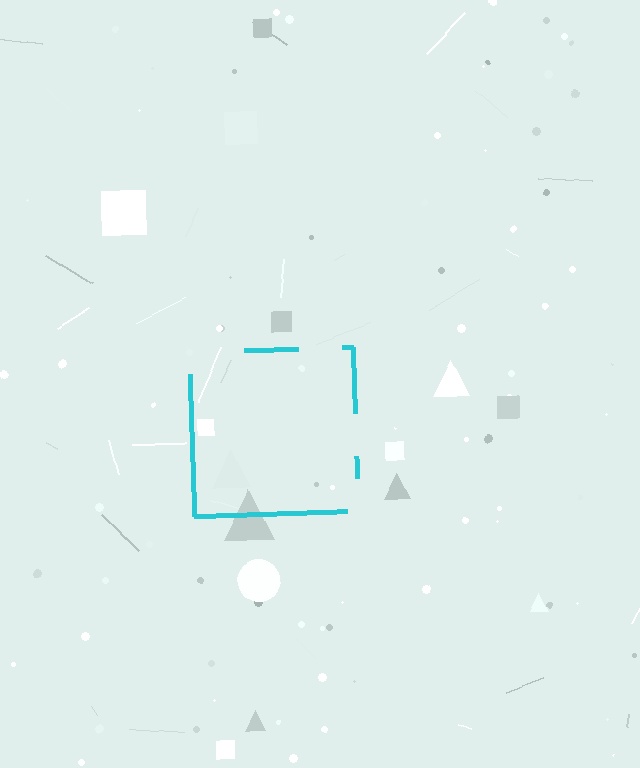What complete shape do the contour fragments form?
The contour fragments form a square.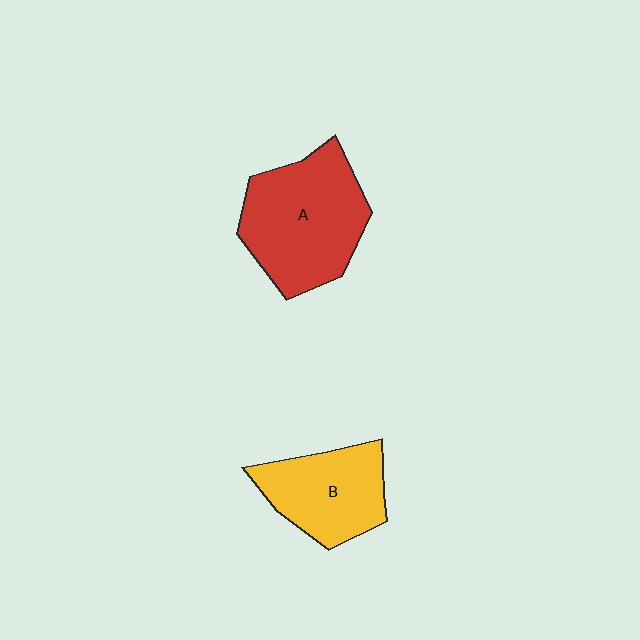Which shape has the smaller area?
Shape B (yellow).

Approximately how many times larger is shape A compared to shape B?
Approximately 1.4 times.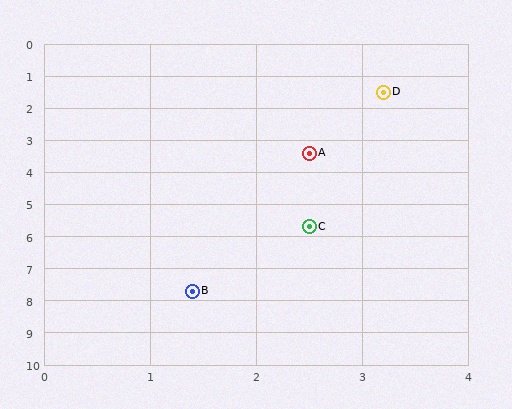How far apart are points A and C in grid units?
Points A and C are about 2.3 grid units apart.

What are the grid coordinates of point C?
Point C is at approximately (2.5, 5.7).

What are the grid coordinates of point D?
Point D is at approximately (3.2, 1.5).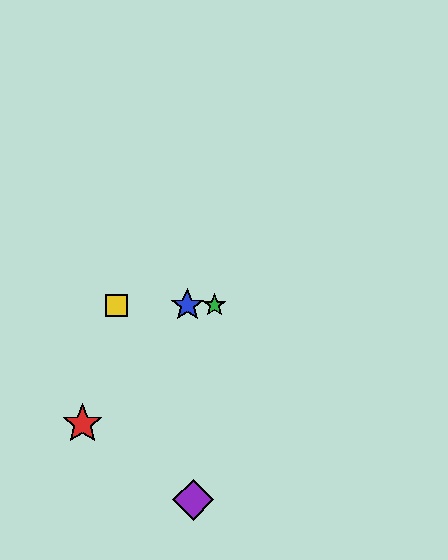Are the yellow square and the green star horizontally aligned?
Yes, both are at y≈305.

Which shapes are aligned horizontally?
The blue star, the green star, the yellow square are aligned horizontally.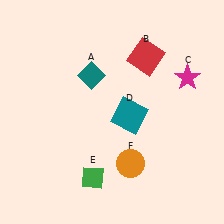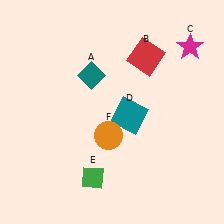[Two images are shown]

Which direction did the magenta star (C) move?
The magenta star (C) moved up.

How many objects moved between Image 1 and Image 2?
2 objects moved between the two images.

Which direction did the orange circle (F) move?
The orange circle (F) moved up.